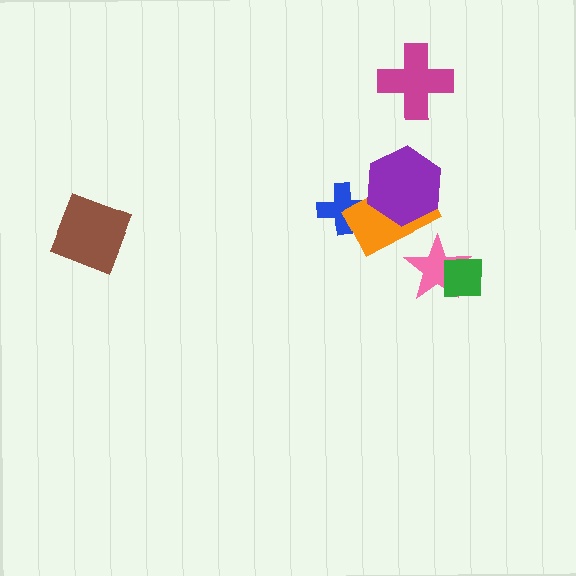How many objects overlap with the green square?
1 object overlaps with the green square.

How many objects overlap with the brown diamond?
0 objects overlap with the brown diamond.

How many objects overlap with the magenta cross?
0 objects overlap with the magenta cross.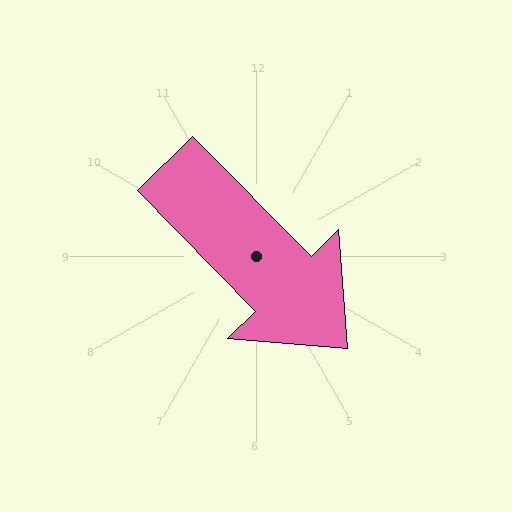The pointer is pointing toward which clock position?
Roughly 5 o'clock.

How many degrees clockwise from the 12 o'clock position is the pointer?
Approximately 135 degrees.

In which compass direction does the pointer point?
Southeast.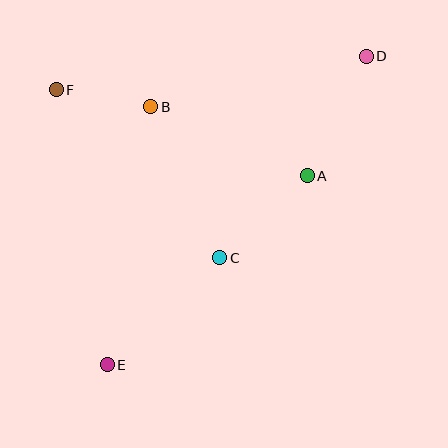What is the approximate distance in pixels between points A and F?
The distance between A and F is approximately 265 pixels.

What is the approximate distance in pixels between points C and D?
The distance between C and D is approximately 249 pixels.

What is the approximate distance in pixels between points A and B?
The distance between A and B is approximately 171 pixels.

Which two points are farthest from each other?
Points D and E are farthest from each other.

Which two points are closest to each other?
Points B and F are closest to each other.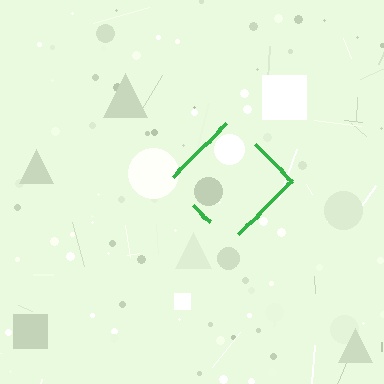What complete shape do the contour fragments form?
The contour fragments form a diamond.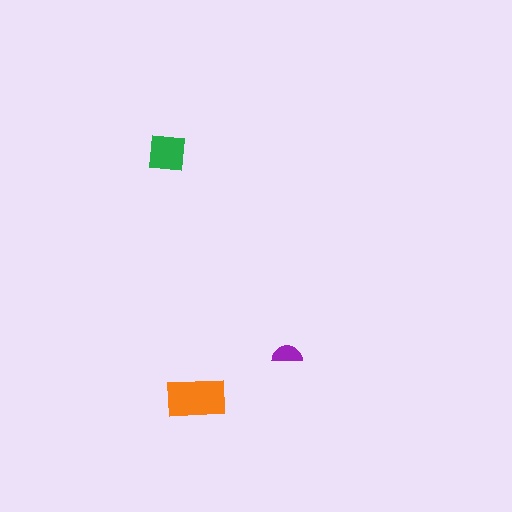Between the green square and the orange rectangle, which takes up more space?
The orange rectangle.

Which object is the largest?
The orange rectangle.